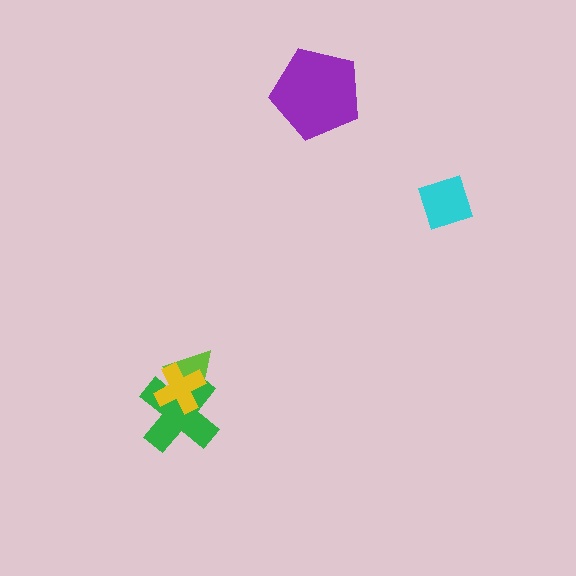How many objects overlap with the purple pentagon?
0 objects overlap with the purple pentagon.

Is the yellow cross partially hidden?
No, no other shape covers it.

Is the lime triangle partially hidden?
Yes, it is partially covered by another shape.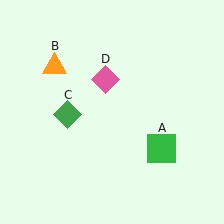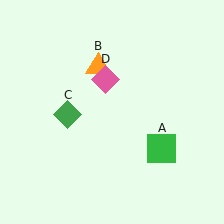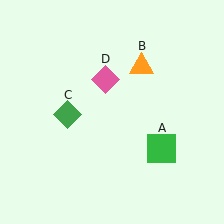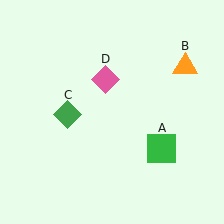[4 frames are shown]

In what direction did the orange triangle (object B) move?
The orange triangle (object B) moved right.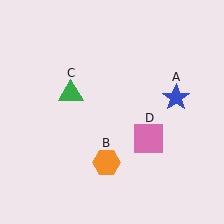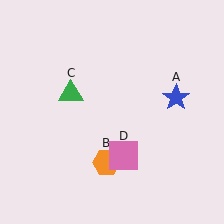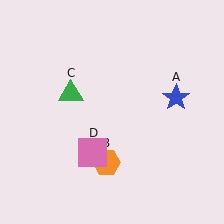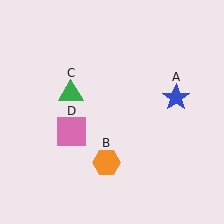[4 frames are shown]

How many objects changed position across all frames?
1 object changed position: pink square (object D).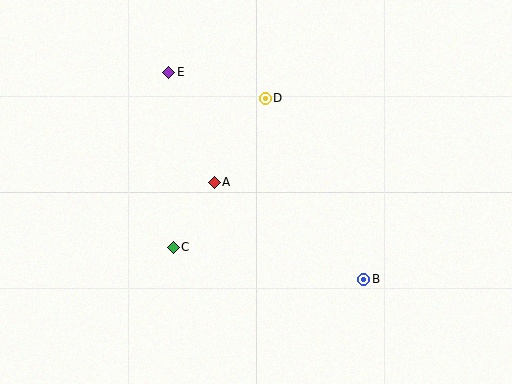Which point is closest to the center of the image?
Point A at (214, 182) is closest to the center.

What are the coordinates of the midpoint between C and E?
The midpoint between C and E is at (171, 160).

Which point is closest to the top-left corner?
Point E is closest to the top-left corner.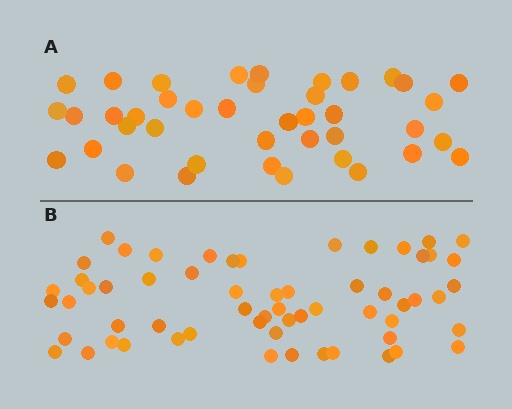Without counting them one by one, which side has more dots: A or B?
Region B (the bottom region) has more dots.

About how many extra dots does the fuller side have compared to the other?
Region B has approximately 20 more dots than region A.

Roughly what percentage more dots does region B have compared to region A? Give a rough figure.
About 45% more.